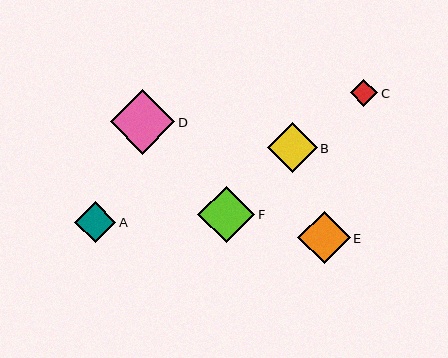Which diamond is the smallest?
Diamond C is the smallest with a size of approximately 27 pixels.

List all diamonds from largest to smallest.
From largest to smallest: D, F, E, B, A, C.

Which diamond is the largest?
Diamond D is the largest with a size of approximately 65 pixels.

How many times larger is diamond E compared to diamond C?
Diamond E is approximately 1.9 times the size of diamond C.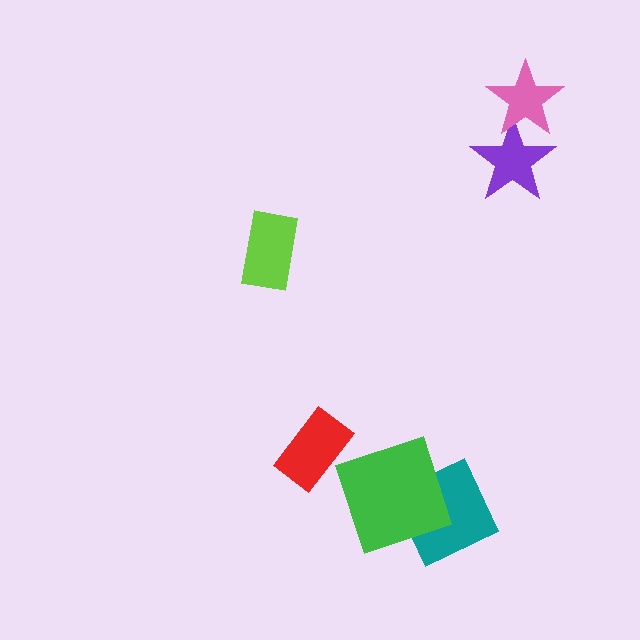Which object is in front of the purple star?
The pink star is in front of the purple star.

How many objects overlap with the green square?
1 object overlaps with the green square.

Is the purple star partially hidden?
Yes, it is partially covered by another shape.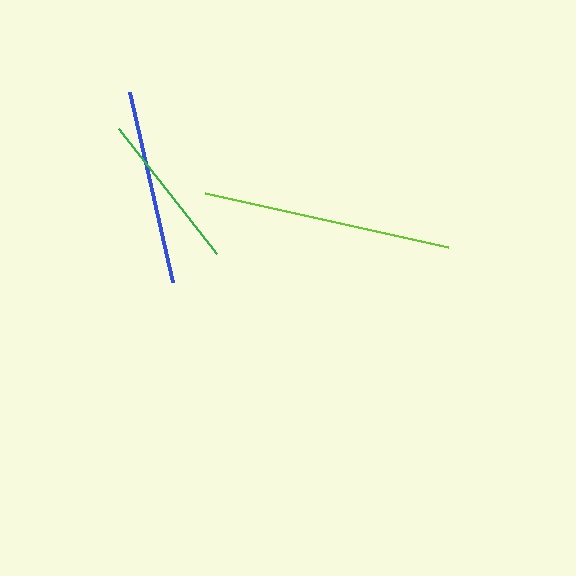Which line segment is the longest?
The lime line is the longest at approximately 249 pixels.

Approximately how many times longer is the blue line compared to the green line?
The blue line is approximately 1.2 times the length of the green line.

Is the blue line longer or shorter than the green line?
The blue line is longer than the green line.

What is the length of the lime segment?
The lime segment is approximately 249 pixels long.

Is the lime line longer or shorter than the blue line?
The lime line is longer than the blue line.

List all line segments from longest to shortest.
From longest to shortest: lime, blue, green.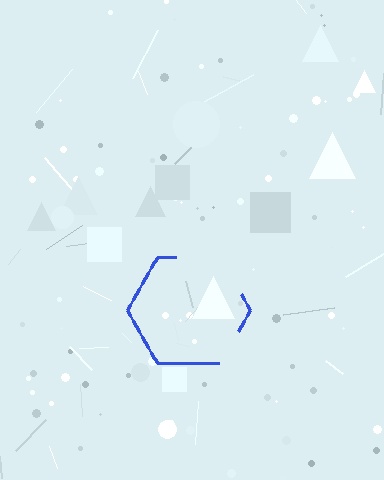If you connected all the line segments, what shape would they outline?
They would outline a hexagon.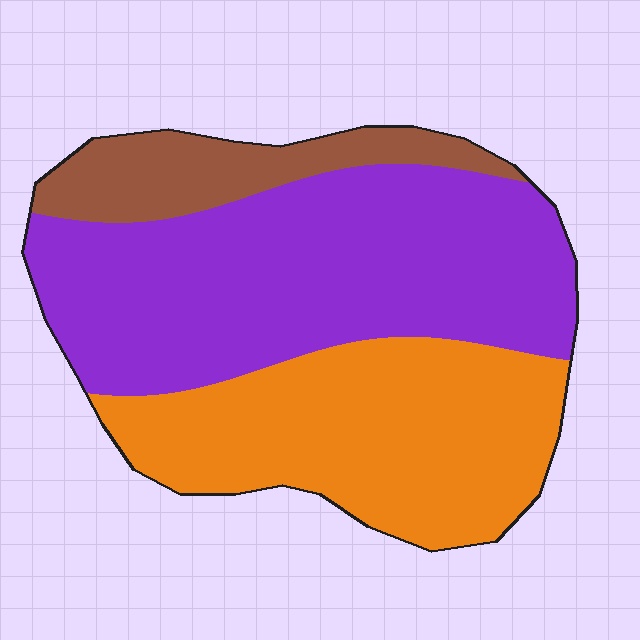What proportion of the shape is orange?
Orange takes up about three eighths (3/8) of the shape.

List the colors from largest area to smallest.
From largest to smallest: purple, orange, brown.